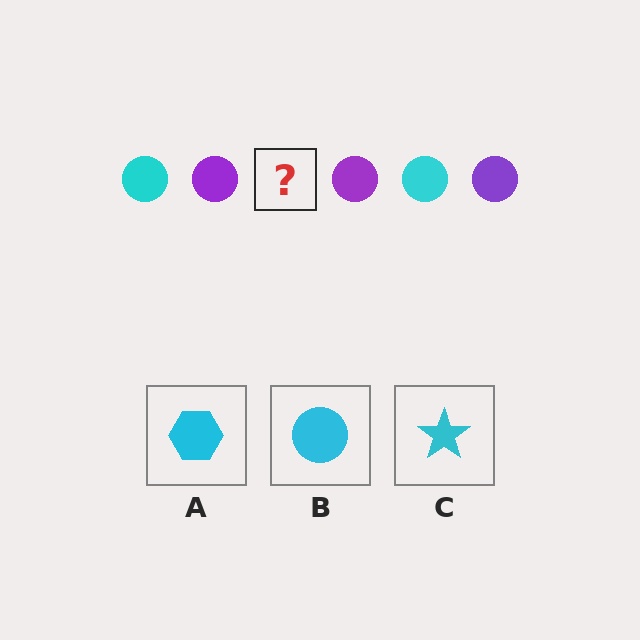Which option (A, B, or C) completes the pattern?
B.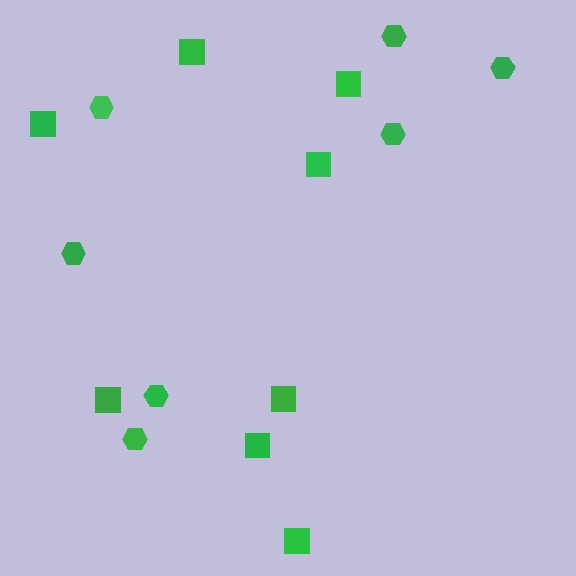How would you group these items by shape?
There are 2 groups: one group of hexagons (7) and one group of squares (8).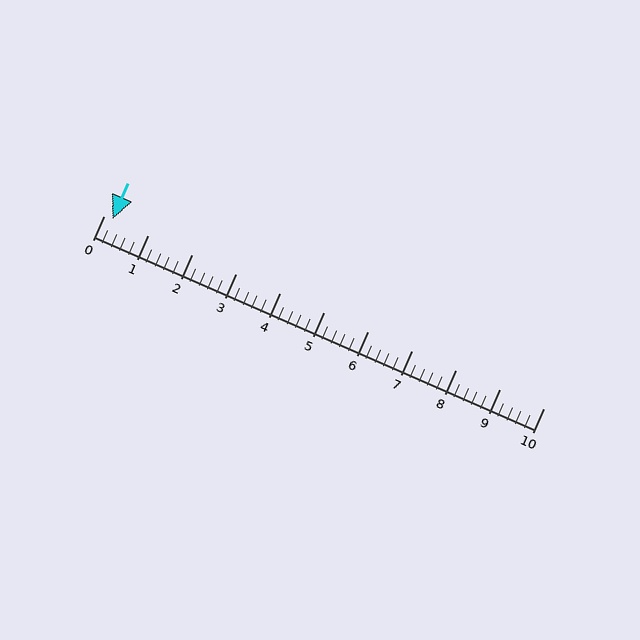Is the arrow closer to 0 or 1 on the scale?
The arrow is closer to 0.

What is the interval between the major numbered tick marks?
The major tick marks are spaced 1 units apart.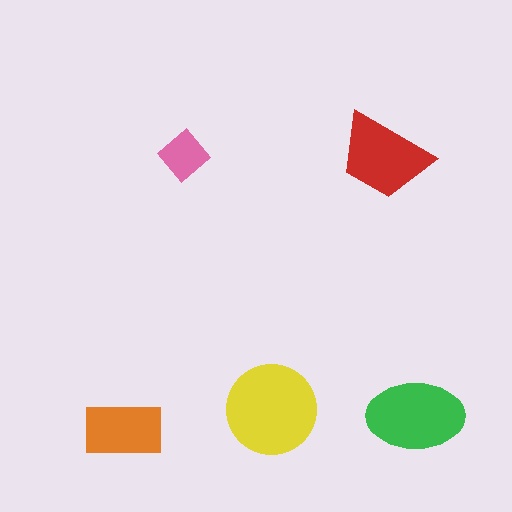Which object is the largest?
The yellow circle.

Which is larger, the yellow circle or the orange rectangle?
The yellow circle.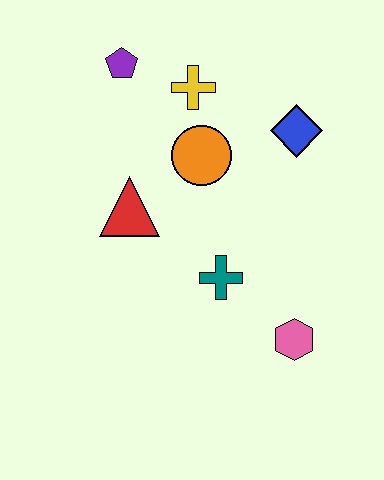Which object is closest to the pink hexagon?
The teal cross is closest to the pink hexagon.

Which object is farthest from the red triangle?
The pink hexagon is farthest from the red triangle.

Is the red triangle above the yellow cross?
No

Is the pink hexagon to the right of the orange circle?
Yes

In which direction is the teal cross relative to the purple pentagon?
The teal cross is below the purple pentagon.